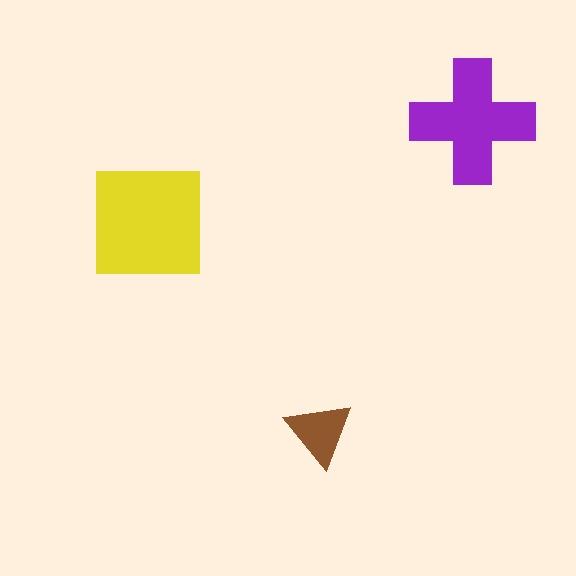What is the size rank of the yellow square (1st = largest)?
1st.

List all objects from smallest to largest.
The brown triangle, the purple cross, the yellow square.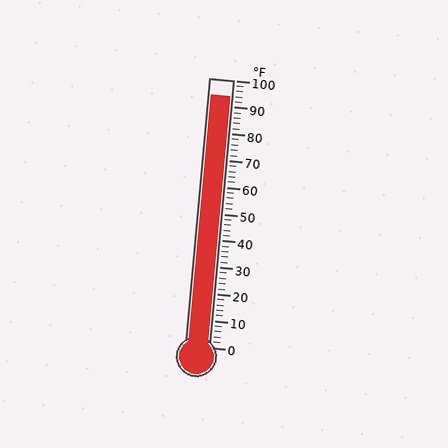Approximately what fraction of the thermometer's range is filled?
The thermometer is filled to approximately 95% of its range.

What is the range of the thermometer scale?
The thermometer scale ranges from 0°F to 100°F.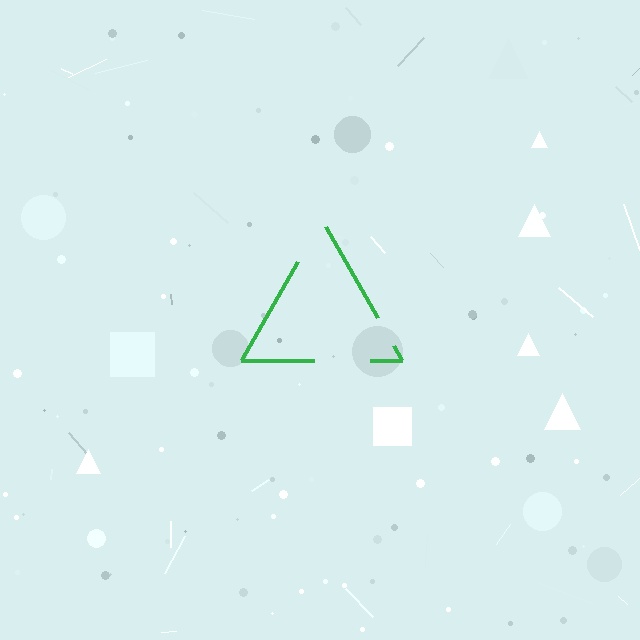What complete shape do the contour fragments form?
The contour fragments form a triangle.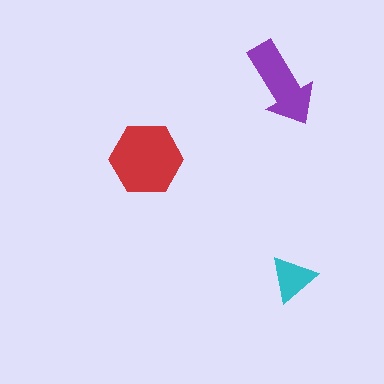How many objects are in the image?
There are 3 objects in the image.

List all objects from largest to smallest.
The red hexagon, the purple arrow, the cyan triangle.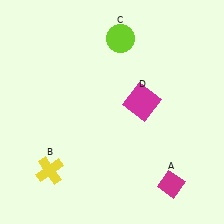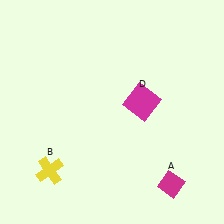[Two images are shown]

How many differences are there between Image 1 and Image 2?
There is 1 difference between the two images.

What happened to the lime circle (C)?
The lime circle (C) was removed in Image 2. It was in the top-right area of Image 1.